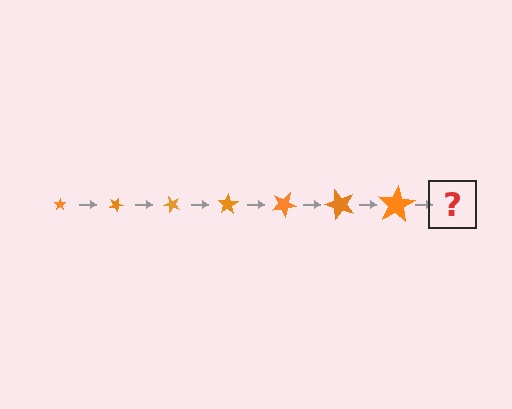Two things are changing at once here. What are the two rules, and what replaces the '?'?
The two rules are that the star grows larger each step and it rotates 25 degrees each step. The '?' should be a star, larger than the previous one and rotated 175 degrees from the start.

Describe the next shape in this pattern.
It should be a star, larger than the previous one and rotated 175 degrees from the start.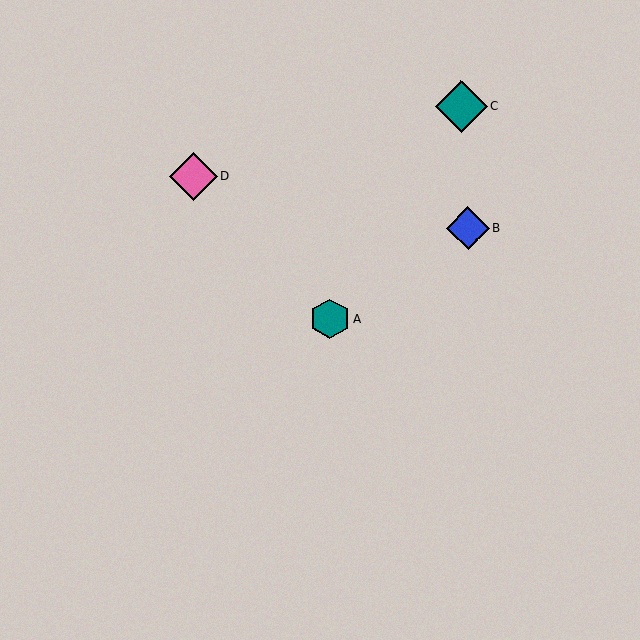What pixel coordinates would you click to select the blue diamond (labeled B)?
Click at (468, 228) to select the blue diamond B.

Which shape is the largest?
The teal diamond (labeled C) is the largest.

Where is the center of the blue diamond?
The center of the blue diamond is at (468, 228).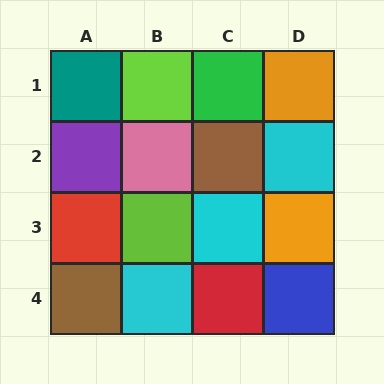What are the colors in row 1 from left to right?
Teal, lime, green, orange.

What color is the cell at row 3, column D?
Orange.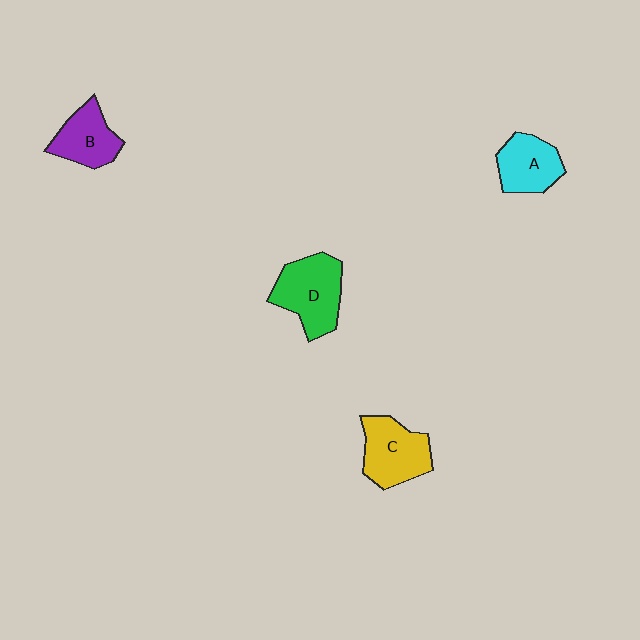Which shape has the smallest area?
Shape B (purple).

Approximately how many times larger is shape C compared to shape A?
Approximately 1.2 times.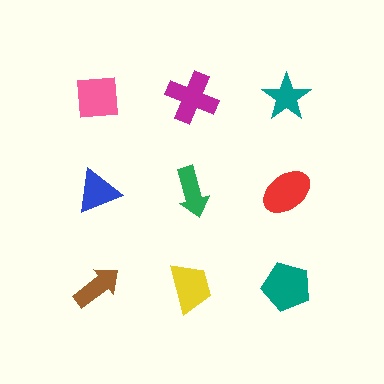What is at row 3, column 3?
A teal pentagon.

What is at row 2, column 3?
A red ellipse.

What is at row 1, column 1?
A pink square.